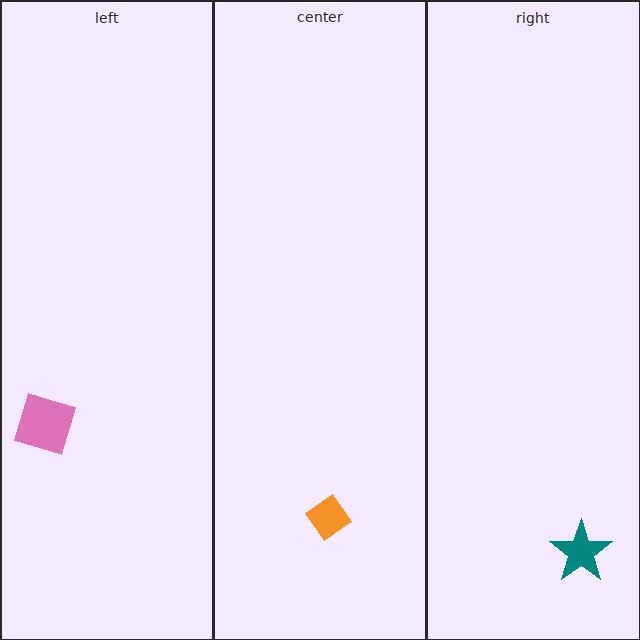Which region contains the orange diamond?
The center region.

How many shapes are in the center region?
1.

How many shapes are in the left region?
1.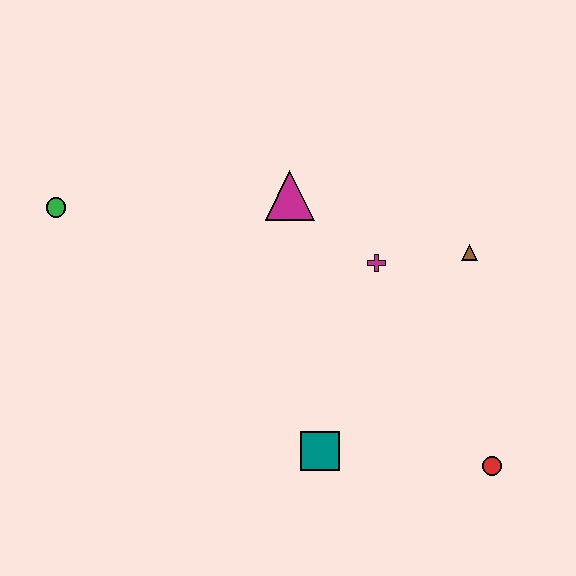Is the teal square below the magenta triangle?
Yes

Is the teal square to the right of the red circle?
No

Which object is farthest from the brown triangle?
The green circle is farthest from the brown triangle.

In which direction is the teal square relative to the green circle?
The teal square is to the right of the green circle.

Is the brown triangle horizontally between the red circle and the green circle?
Yes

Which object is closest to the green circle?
The magenta triangle is closest to the green circle.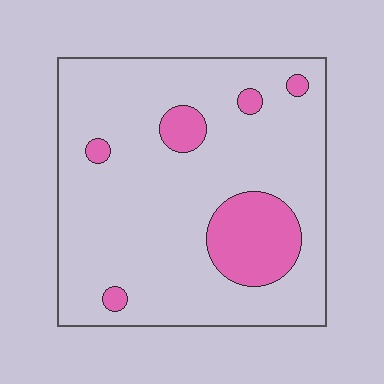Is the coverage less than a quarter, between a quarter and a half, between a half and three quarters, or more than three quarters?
Less than a quarter.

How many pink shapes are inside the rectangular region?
6.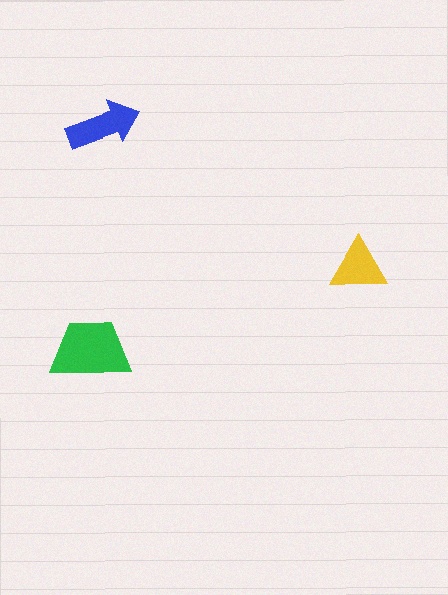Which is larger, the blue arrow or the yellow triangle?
The blue arrow.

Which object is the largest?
The green trapezoid.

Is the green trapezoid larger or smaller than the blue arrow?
Larger.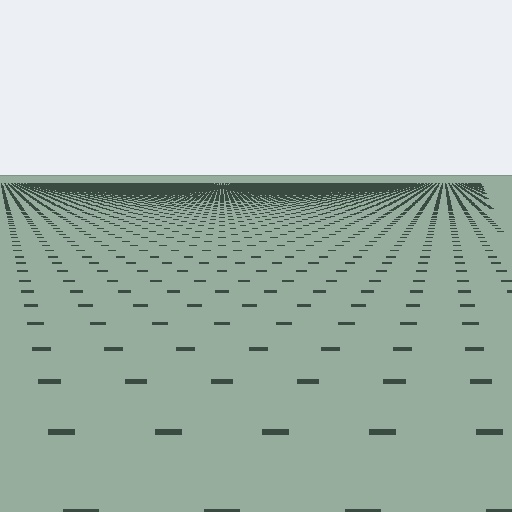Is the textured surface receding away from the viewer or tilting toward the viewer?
The surface is receding away from the viewer. Texture elements get smaller and denser toward the top.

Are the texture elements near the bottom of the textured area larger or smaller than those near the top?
Larger. Near the bottom, elements are closer to the viewer and appear at a bigger on-screen size.